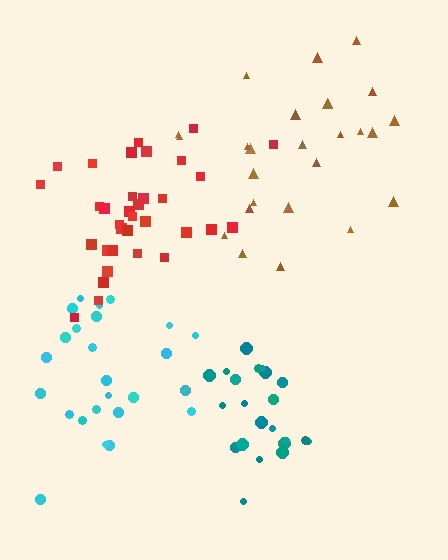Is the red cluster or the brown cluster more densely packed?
Red.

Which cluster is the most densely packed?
Teal.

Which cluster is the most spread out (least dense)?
Brown.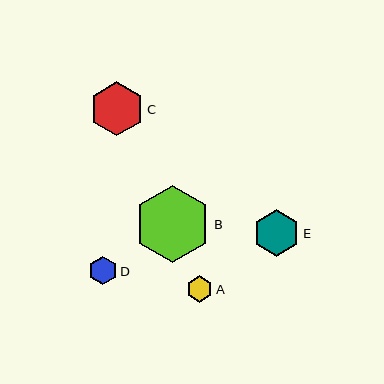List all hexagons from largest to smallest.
From largest to smallest: B, C, E, D, A.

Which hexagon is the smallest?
Hexagon A is the smallest with a size of approximately 26 pixels.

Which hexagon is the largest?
Hexagon B is the largest with a size of approximately 77 pixels.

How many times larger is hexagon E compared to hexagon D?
Hexagon E is approximately 1.6 times the size of hexagon D.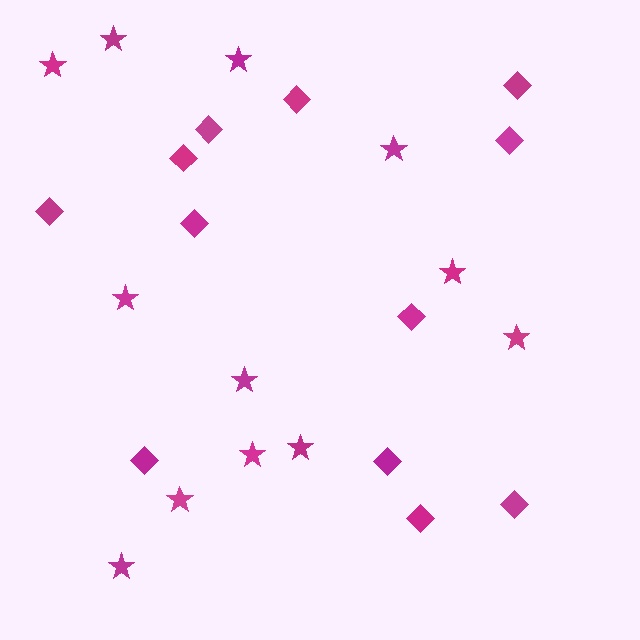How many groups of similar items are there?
There are 2 groups: one group of diamonds (12) and one group of stars (12).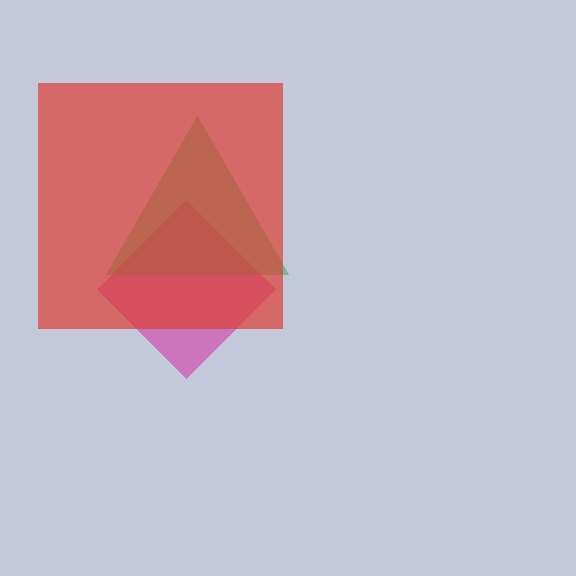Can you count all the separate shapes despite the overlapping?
Yes, there are 3 separate shapes.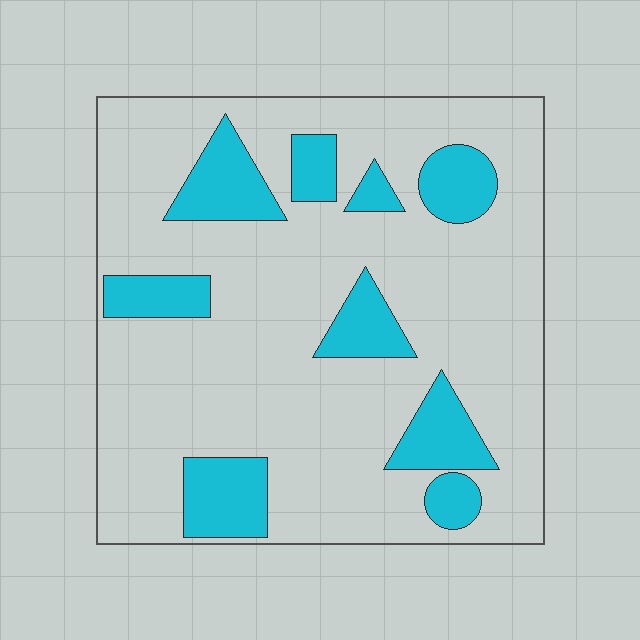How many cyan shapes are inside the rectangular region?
9.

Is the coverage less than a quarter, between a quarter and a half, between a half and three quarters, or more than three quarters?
Less than a quarter.